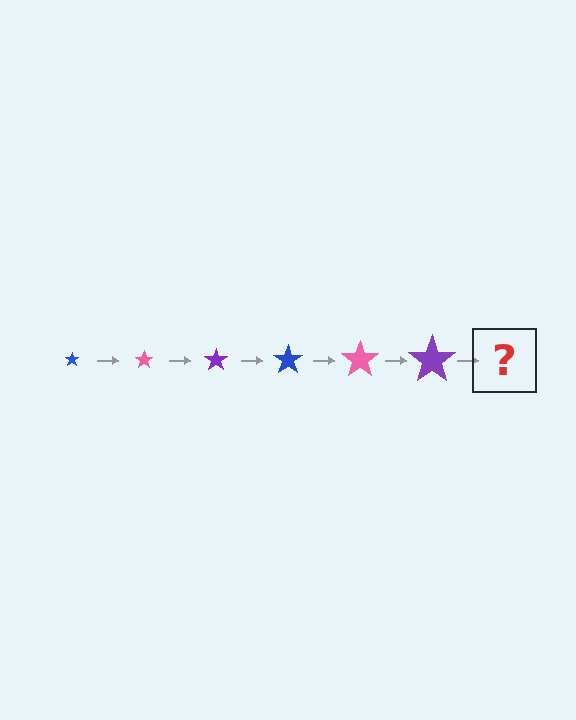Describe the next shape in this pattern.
It should be a blue star, larger than the previous one.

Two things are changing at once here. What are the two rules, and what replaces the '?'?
The two rules are that the star grows larger each step and the color cycles through blue, pink, and purple. The '?' should be a blue star, larger than the previous one.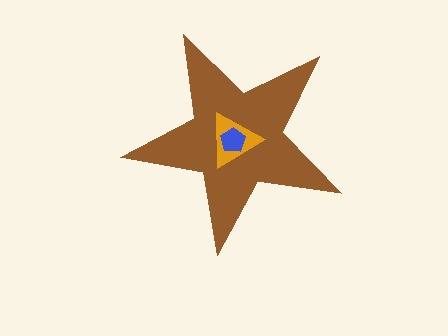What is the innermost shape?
The blue pentagon.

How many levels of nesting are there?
3.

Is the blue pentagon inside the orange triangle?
Yes.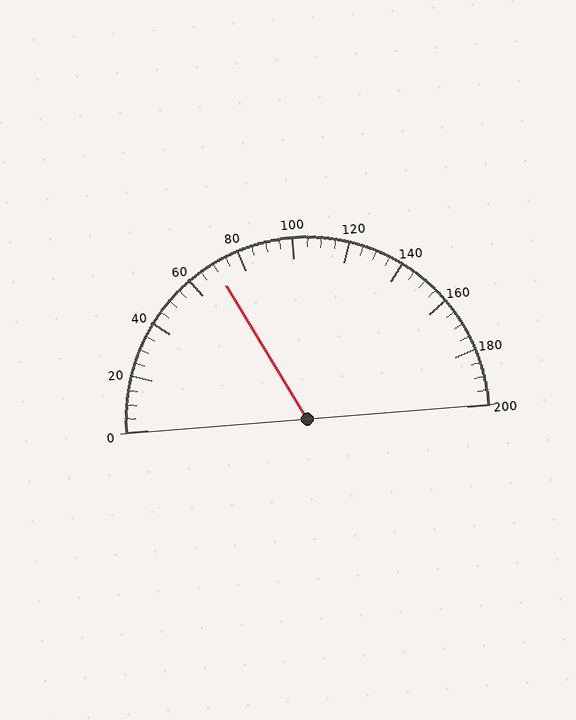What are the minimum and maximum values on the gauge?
The gauge ranges from 0 to 200.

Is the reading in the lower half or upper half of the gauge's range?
The reading is in the lower half of the range (0 to 200).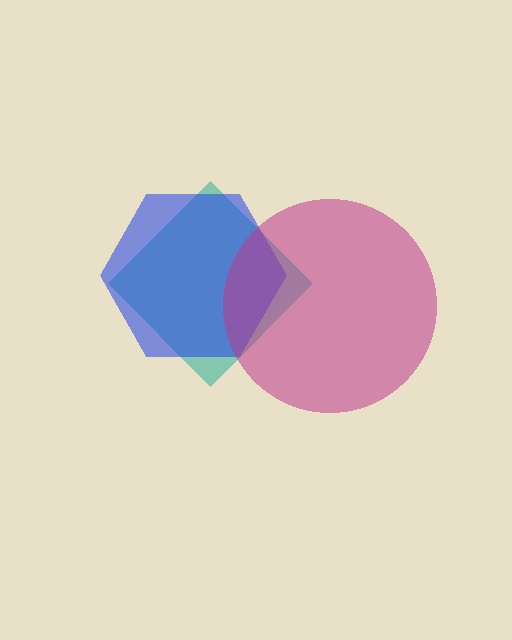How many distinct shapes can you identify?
There are 3 distinct shapes: a teal diamond, a blue hexagon, a magenta circle.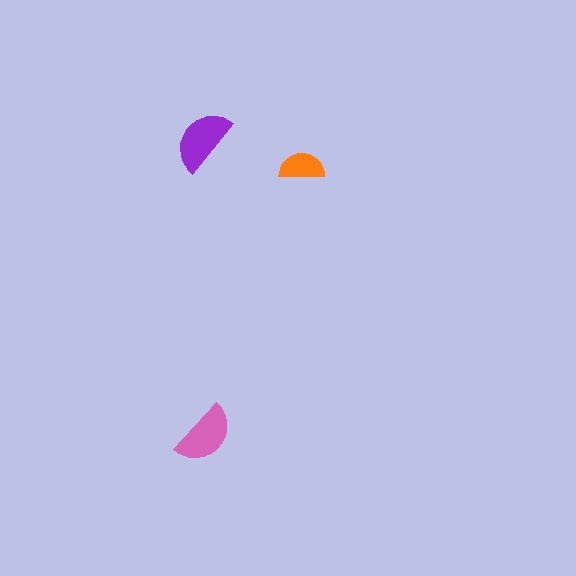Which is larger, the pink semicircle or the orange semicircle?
The pink one.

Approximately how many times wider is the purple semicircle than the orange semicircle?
About 1.5 times wider.